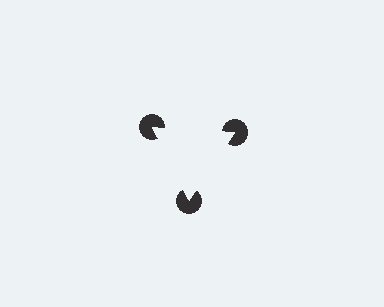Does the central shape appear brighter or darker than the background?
It typically appears slightly brighter than the background, even though no actual brightness change is drawn.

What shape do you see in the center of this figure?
An illusory triangle — its edges are inferred from the aligned wedge cuts in the pac-man discs, not physically drawn.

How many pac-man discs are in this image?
There are 3 — one at each vertex of the illusory triangle.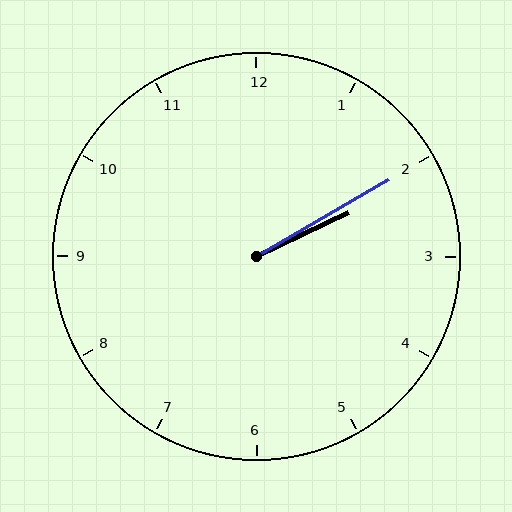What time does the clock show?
2:10.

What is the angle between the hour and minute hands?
Approximately 5 degrees.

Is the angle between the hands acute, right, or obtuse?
It is acute.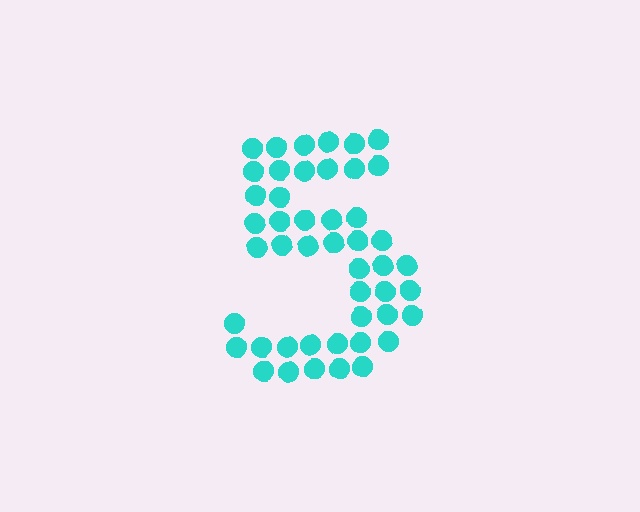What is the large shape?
The large shape is the digit 5.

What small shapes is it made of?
It is made of small circles.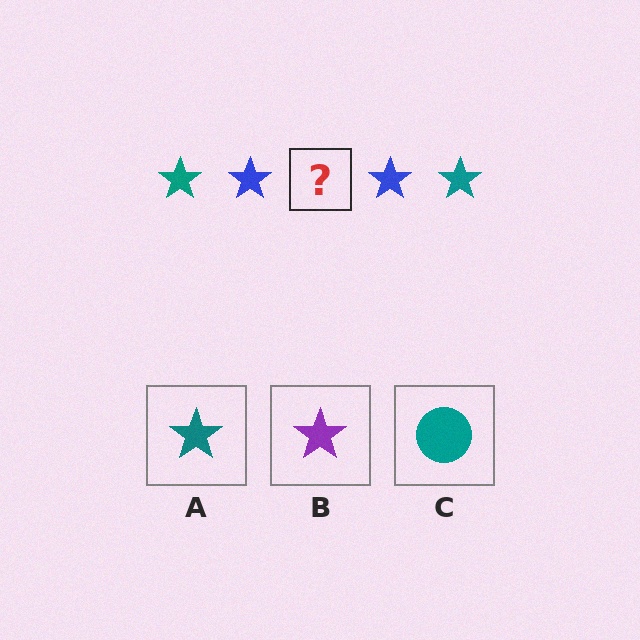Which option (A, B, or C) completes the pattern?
A.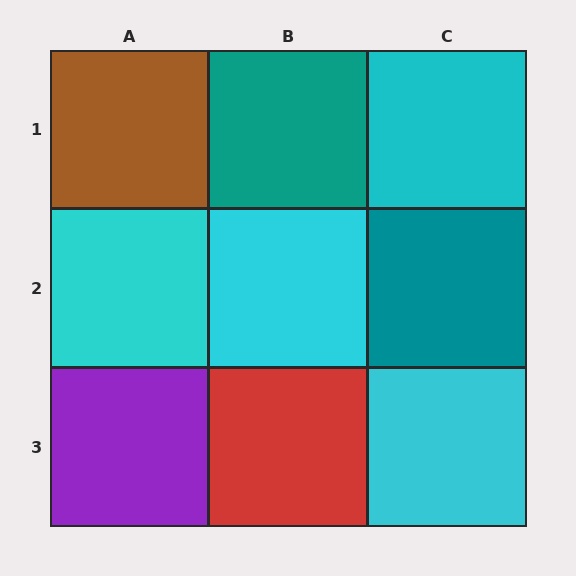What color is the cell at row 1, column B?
Teal.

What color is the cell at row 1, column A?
Brown.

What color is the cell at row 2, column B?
Cyan.